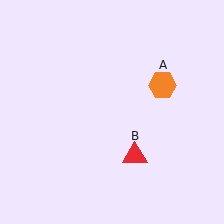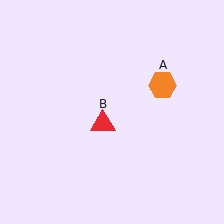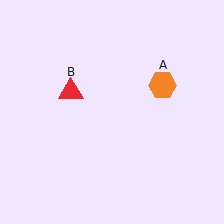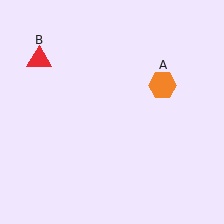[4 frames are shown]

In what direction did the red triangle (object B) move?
The red triangle (object B) moved up and to the left.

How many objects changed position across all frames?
1 object changed position: red triangle (object B).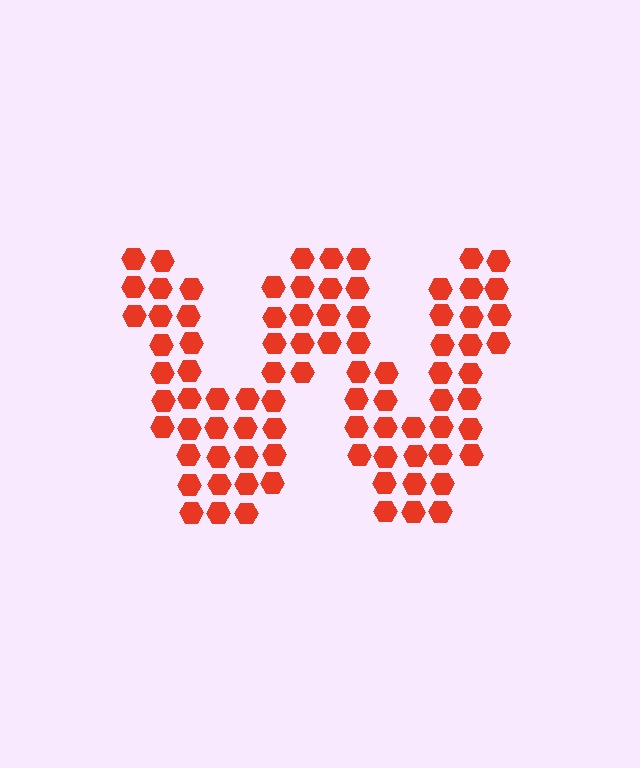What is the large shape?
The large shape is the letter W.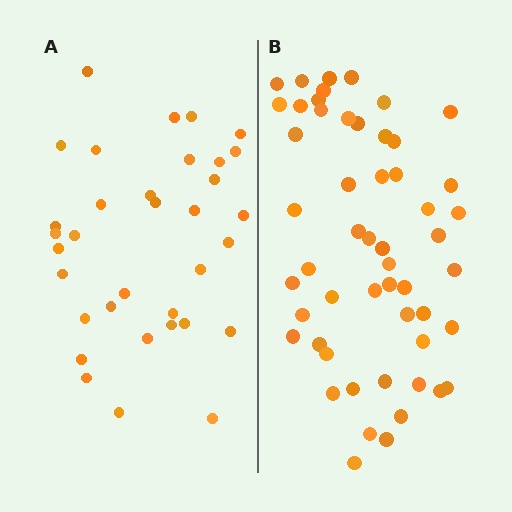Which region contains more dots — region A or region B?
Region B (the right region) has more dots.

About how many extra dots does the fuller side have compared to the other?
Region B has approximately 20 more dots than region A.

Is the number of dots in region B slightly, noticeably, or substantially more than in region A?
Region B has substantially more. The ratio is roughly 1.6 to 1.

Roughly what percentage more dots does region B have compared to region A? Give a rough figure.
About 55% more.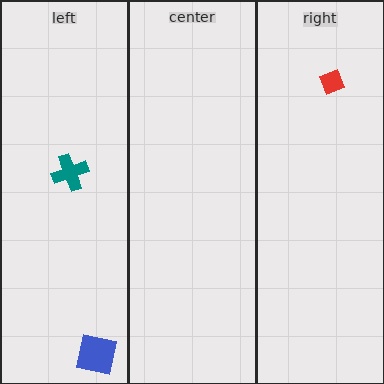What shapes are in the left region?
The teal cross, the blue square.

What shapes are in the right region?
The red diamond.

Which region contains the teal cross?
The left region.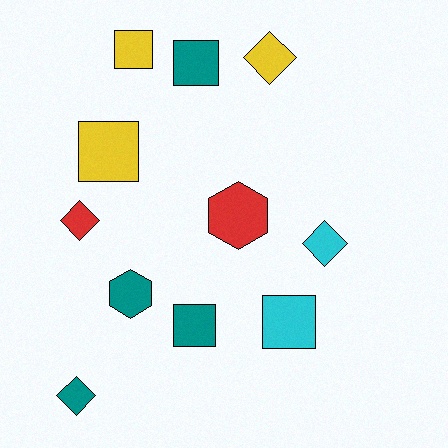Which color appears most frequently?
Teal, with 4 objects.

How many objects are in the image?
There are 11 objects.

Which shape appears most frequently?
Square, with 5 objects.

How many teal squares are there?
There are 2 teal squares.